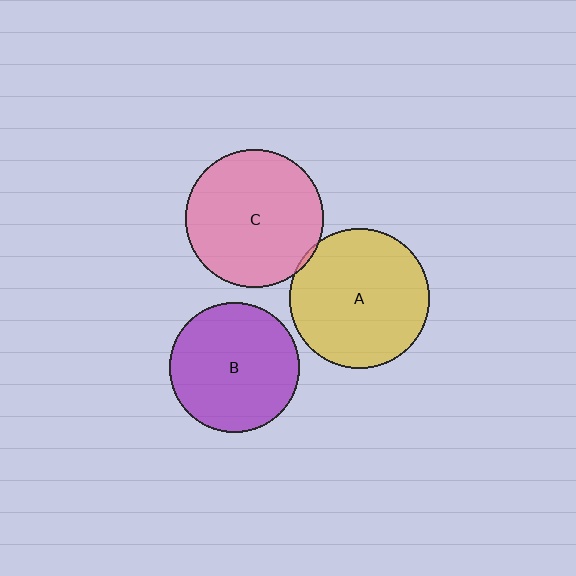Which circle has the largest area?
Circle A (yellow).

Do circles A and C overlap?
Yes.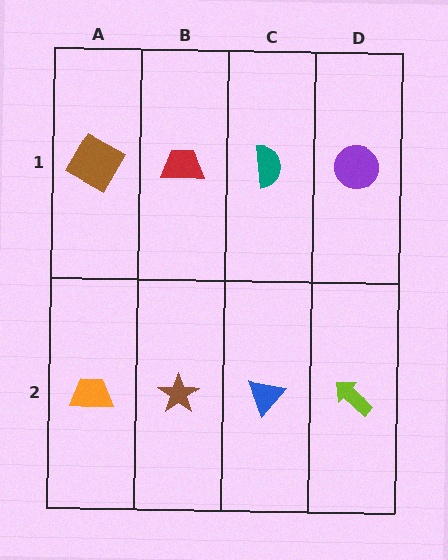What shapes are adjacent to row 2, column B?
A red trapezoid (row 1, column B), an orange trapezoid (row 2, column A), a blue triangle (row 2, column C).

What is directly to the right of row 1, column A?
A red trapezoid.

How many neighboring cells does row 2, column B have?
3.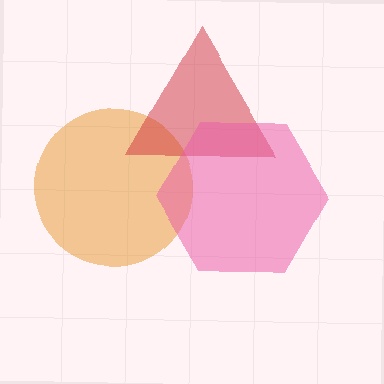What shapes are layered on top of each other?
The layered shapes are: an orange circle, a red triangle, a pink hexagon.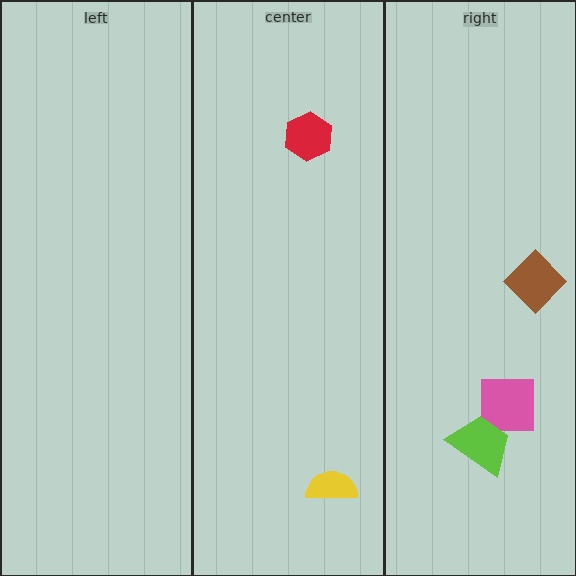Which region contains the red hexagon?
The center region.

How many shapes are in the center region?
2.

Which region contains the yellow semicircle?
The center region.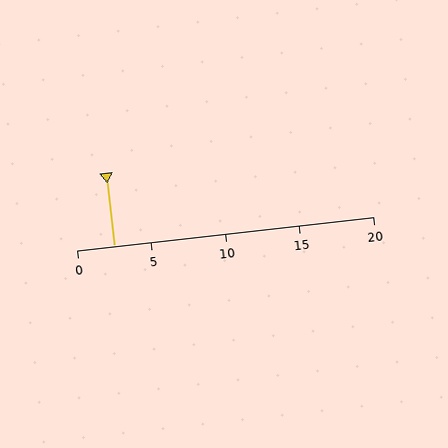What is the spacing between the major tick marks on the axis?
The major ticks are spaced 5 apart.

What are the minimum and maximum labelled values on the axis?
The axis runs from 0 to 20.